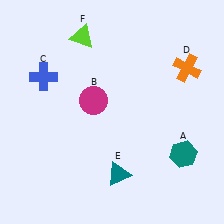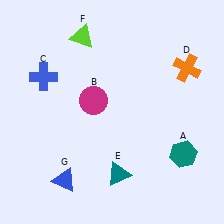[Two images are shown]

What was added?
A blue triangle (G) was added in Image 2.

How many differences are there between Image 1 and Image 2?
There is 1 difference between the two images.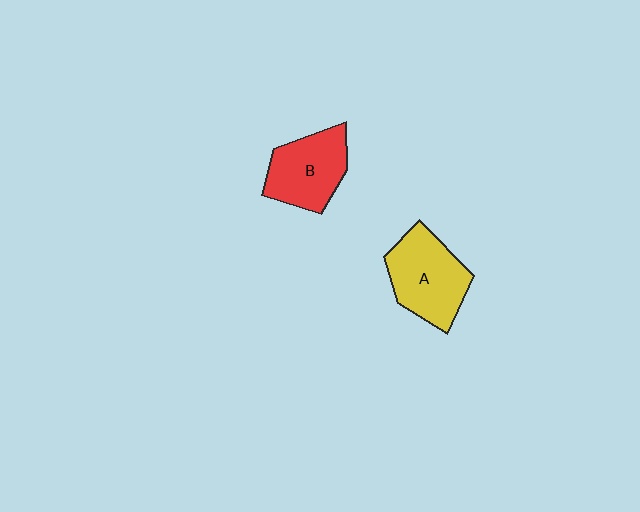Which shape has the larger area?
Shape A (yellow).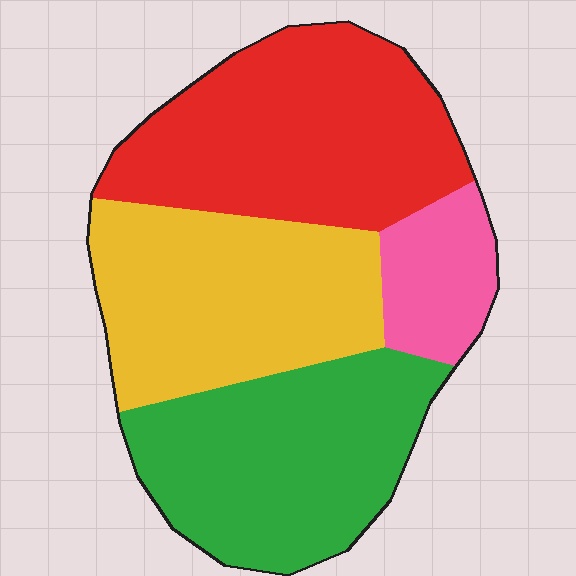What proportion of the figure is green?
Green covers 29% of the figure.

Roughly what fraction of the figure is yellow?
Yellow takes up about one quarter (1/4) of the figure.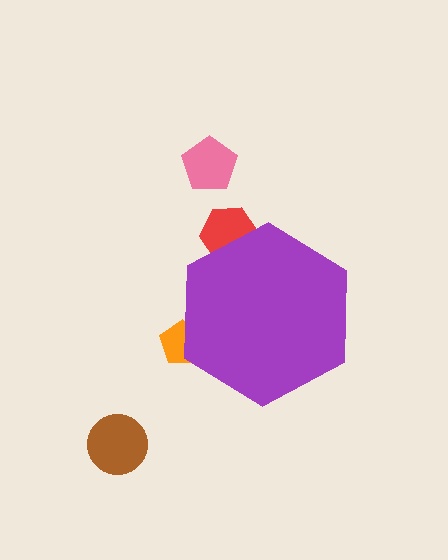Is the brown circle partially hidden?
No, the brown circle is fully visible.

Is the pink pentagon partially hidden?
No, the pink pentagon is fully visible.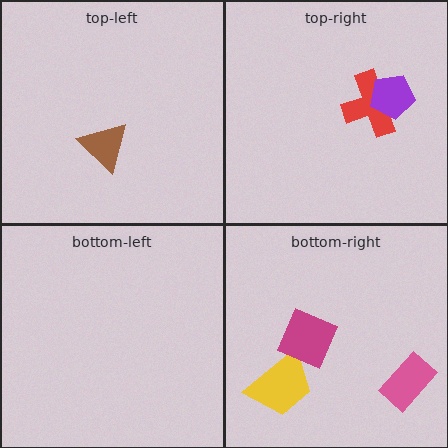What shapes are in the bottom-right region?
The yellow trapezoid, the magenta square, the pink rectangle.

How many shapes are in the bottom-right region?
3.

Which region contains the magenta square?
The bottom-right region.